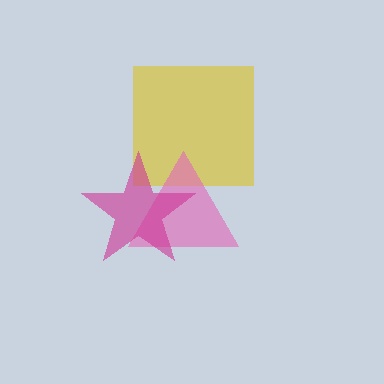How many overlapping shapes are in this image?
There are 3 overlapping shapes in the image.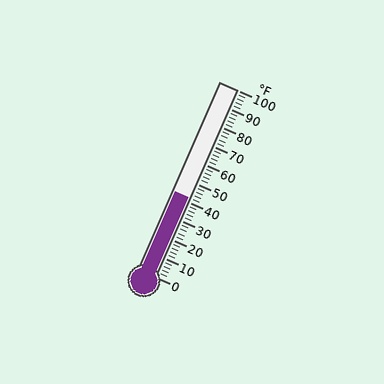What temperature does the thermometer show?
The thermometer shows approximately 42°F.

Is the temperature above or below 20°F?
The temperature is above 20°F.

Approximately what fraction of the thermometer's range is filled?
The thermometer is filled to approximately 40% of its range.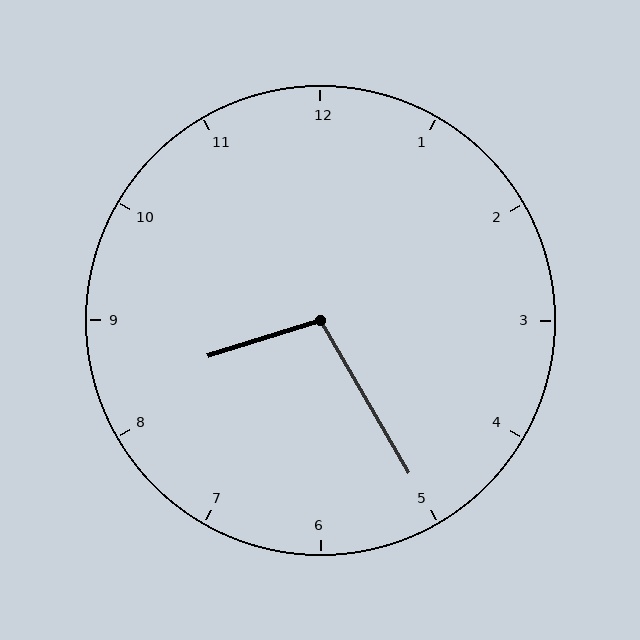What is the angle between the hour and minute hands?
Approximately 102 degrees.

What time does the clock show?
8:25.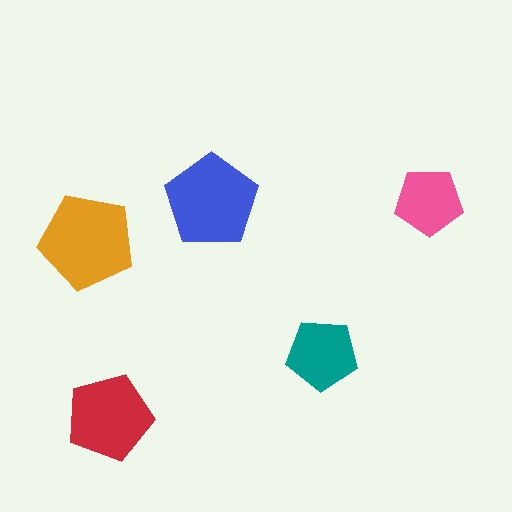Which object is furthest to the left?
The orange pentagon is leftmost.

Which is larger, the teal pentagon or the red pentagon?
The red one.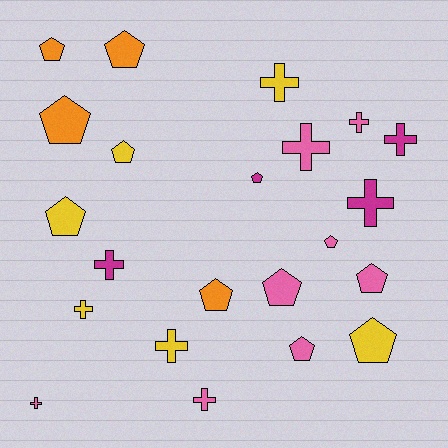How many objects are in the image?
There are 22 objects.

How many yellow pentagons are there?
There are 3 yellow pentagons.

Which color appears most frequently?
Pink, with 8 objects.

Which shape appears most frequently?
Pentagon, with 12 objects.